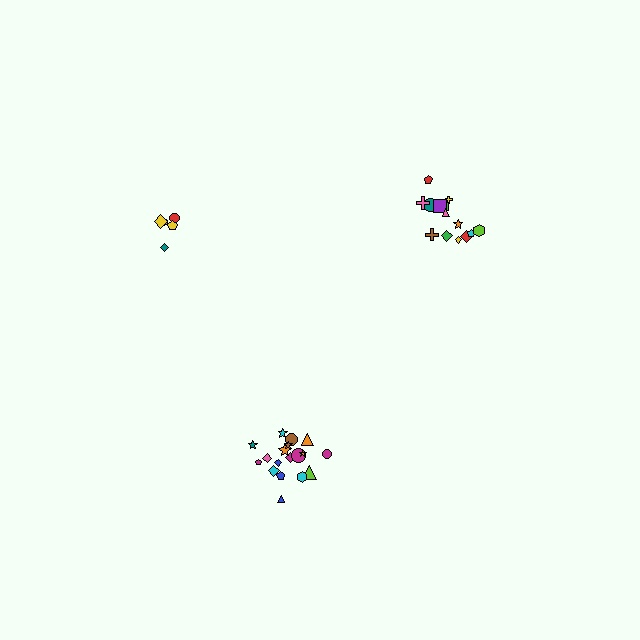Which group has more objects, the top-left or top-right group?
The top-right group.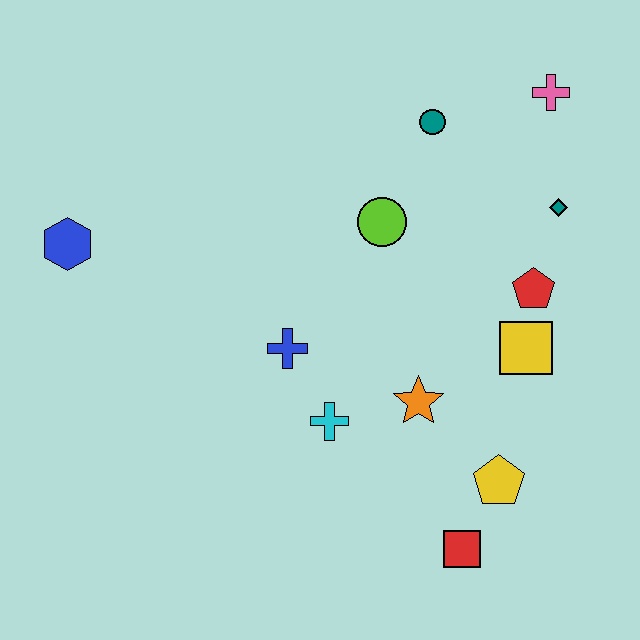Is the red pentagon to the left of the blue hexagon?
No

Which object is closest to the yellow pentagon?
The red square is closest to the yellow pentagon.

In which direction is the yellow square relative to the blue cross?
The yellow square is to the right of the blue cross.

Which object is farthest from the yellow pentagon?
The blue hexagon is farthest from the yellow pentagon.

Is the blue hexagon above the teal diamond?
No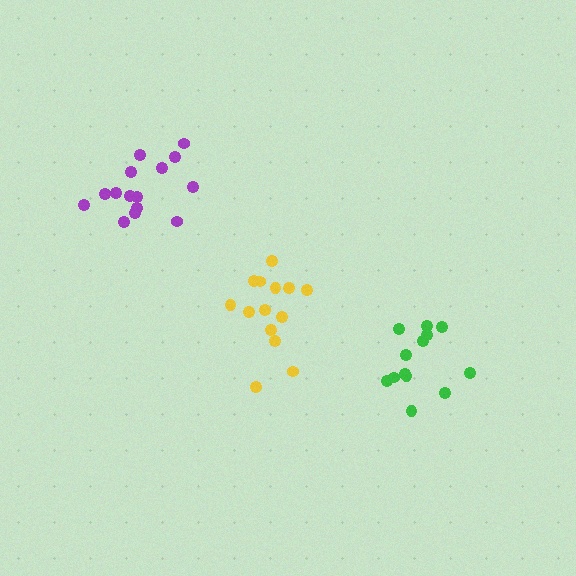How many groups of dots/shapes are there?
There are 3 groups.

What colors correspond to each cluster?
The clusters are colored: yellow, purple, green.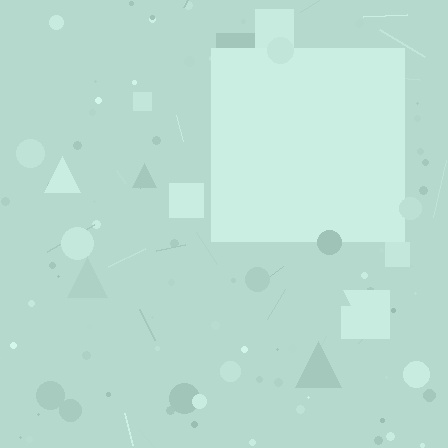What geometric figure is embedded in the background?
A square is embedded in the background.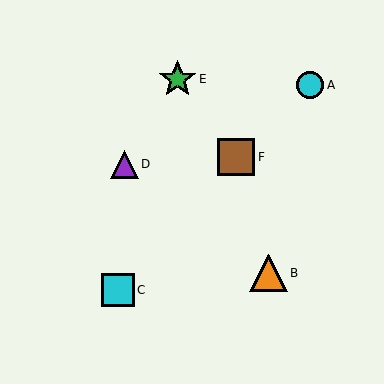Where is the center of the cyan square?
The center of the cyan square is at (118, 290).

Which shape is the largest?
The green star (labeled E) is the largest.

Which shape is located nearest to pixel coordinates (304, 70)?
The cyan circle (labeled A) at (310, 85) is nearest to that location.